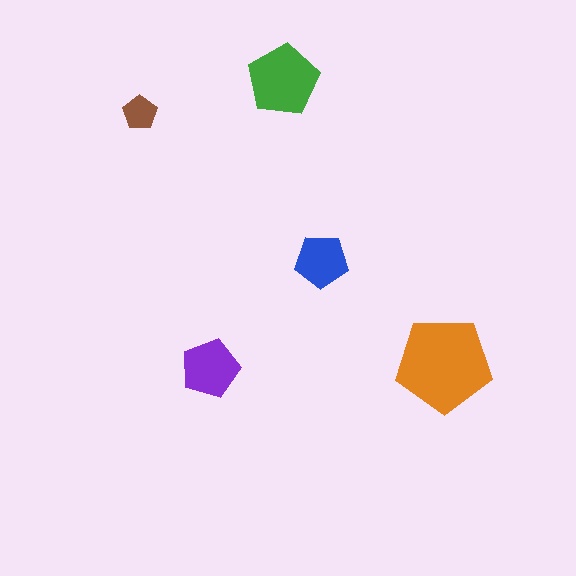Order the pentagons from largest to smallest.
the orange one, the green one, the purple one, the blue one, the brown one.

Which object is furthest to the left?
The brown pentagon is leftmost.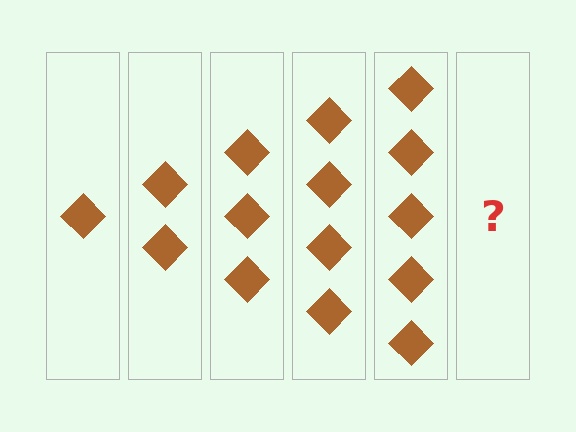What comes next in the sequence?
The next element should be 6 diamonds.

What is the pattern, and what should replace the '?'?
The pattern is that each step adds one more diamond. The '?' should be 6 diamonds.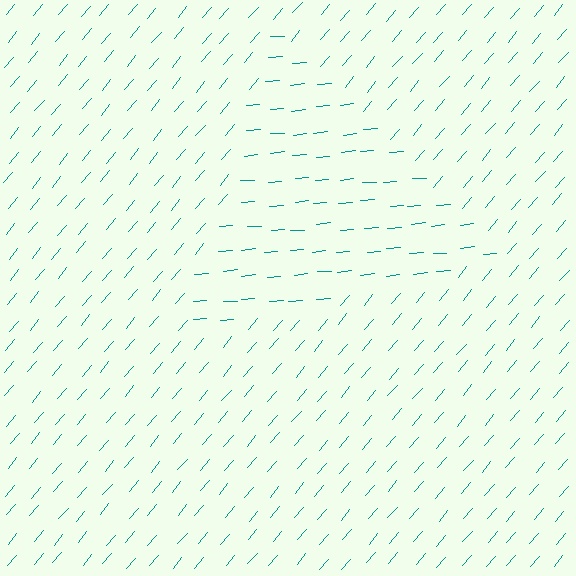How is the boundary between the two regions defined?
The boundary is defined purely by a change in line orientation (approximately 45 degrees difference). All lines are the same color and thickness.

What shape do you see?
I see a triangle.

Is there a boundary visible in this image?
Yes, there is a texture boundary formed by a change in line orientation.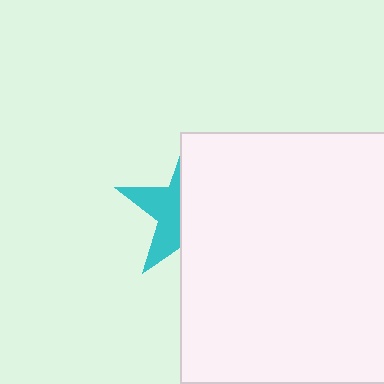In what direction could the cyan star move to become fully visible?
The cyan star could move left. That would shift it out from behind the white square entirely.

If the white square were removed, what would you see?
You would see the complete cyan star.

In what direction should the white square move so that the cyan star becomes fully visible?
The white square should move right. That is the shortest direction to clear the overlap and leave the cyan star fully visible.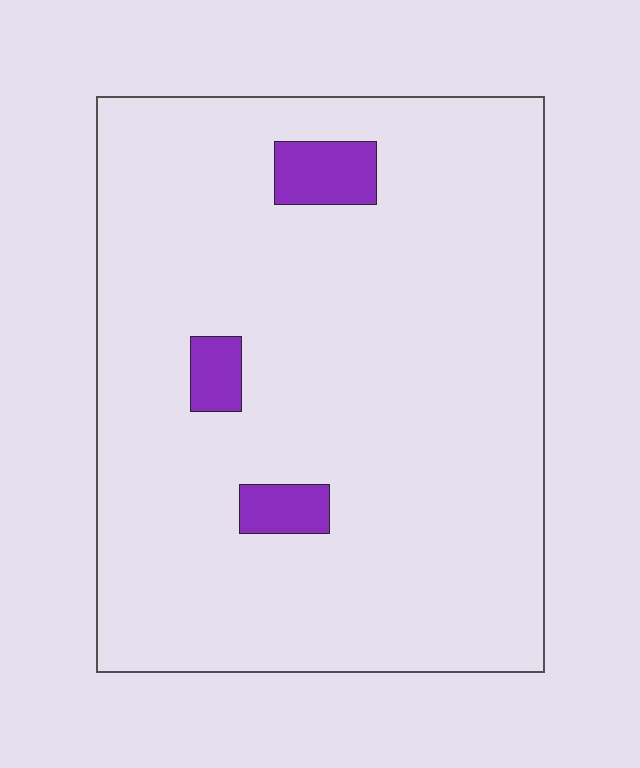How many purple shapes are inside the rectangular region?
3.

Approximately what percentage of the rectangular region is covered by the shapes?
Approximately 5%.